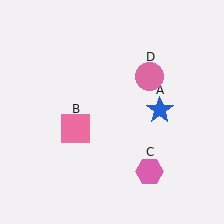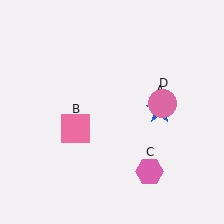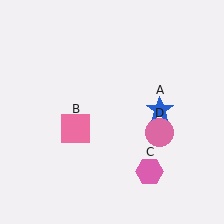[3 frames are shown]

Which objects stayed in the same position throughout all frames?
Blue star (object A) and pink square (object B) and pink hexagon (object C) remained stationary.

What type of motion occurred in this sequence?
The pink circle (object D) rotated clockwise around the center of the scene.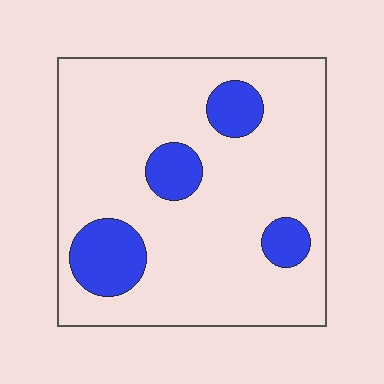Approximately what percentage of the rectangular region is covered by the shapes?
Approximately 15%.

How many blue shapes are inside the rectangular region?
4.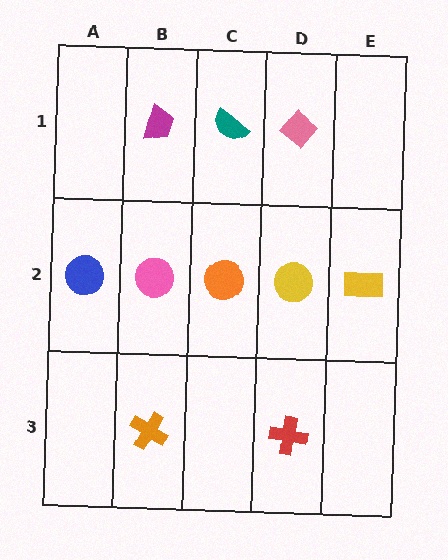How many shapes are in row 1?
3 shapes.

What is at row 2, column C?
An orange circle.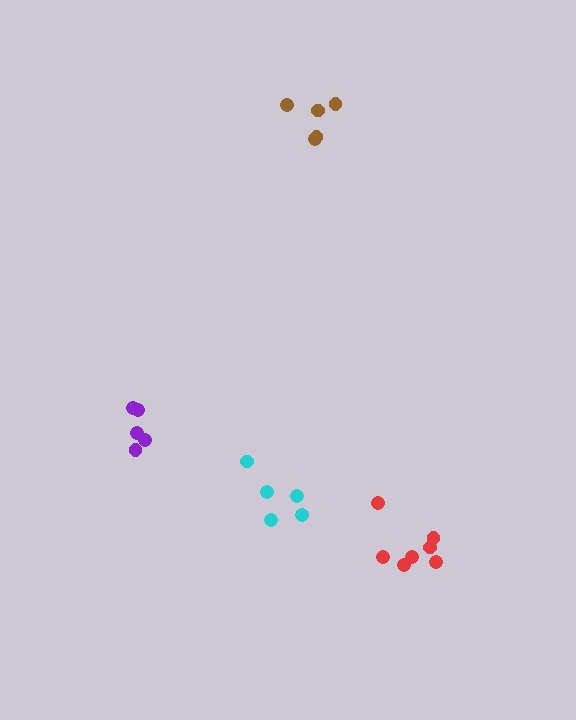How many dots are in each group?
Group 1: 7 dots, Group 2: 5 dots, Group 3: 5 dots, Group 4: 5 dots (22 total).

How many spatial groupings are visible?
There are 4 spatial groupings.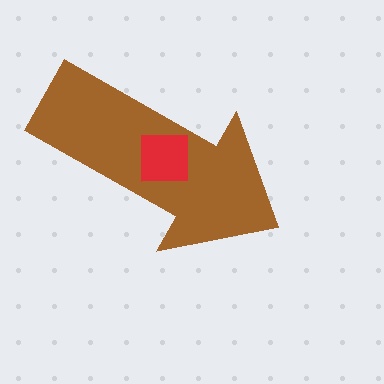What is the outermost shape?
The brown arrow.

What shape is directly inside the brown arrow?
The red square.